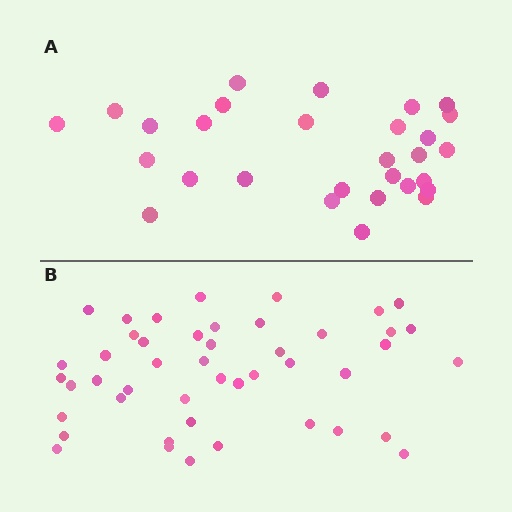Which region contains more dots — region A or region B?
Region B (the bottom region) has more dots.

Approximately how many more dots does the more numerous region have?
Region B has approximately 15 more dots than region A.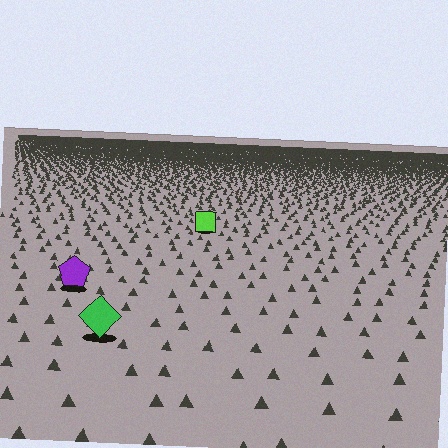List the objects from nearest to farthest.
From nearest to farthest: the green diamond, the purple pentagon, the lime square.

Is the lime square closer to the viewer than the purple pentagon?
No. The purple pentagon is closer — you can tell from the texture gradient: the ground texture is coarser near it.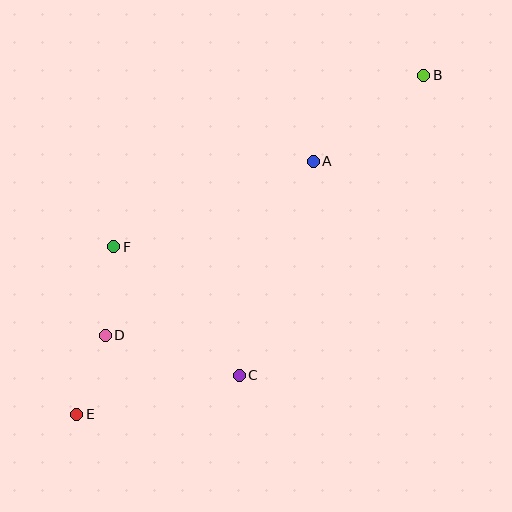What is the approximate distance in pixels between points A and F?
The distance between A and F is approximately 217 pixels.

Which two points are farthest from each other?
Points B and E are farthest from each other.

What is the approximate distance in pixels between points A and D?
The distance between A and D is approximately 271 pixels.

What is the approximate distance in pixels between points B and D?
The distance between B and D is approximately 411 pixels.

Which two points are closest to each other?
Points D and E are closest to each other.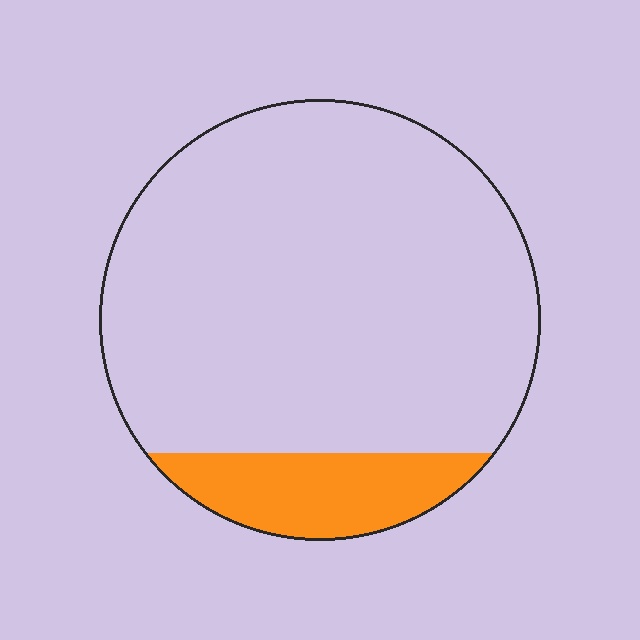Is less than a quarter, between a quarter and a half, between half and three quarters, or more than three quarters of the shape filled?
Less than a quarter.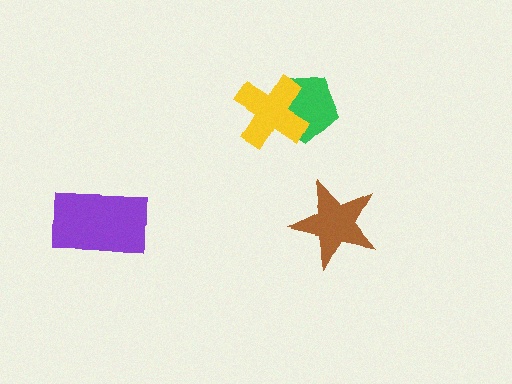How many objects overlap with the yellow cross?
1 object overlaps with the yellow cross.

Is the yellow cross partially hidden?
No, no other shape covers it.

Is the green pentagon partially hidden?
Yes, it is partially covered by another shape.